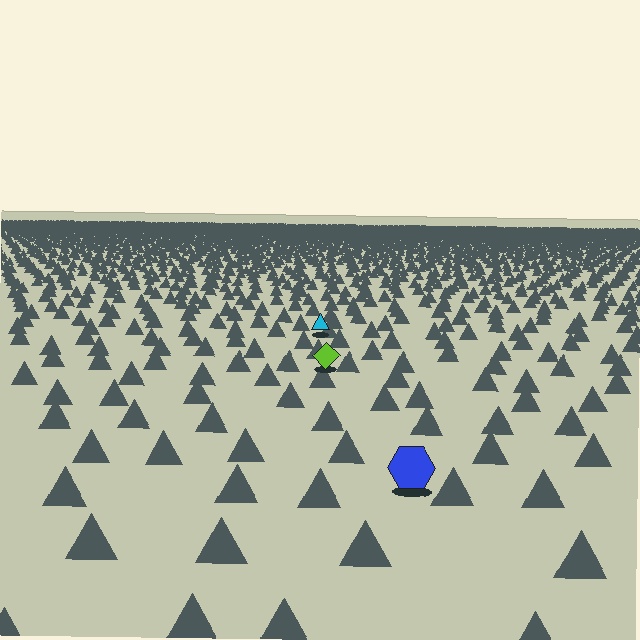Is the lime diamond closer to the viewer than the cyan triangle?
Yes. The lime diamond is closer — you can tell from the texture gradient: the ground texture is coarser near it.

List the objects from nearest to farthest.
From nearest to farthest: the blue hexagon, the lime diamond, the cyan triangle.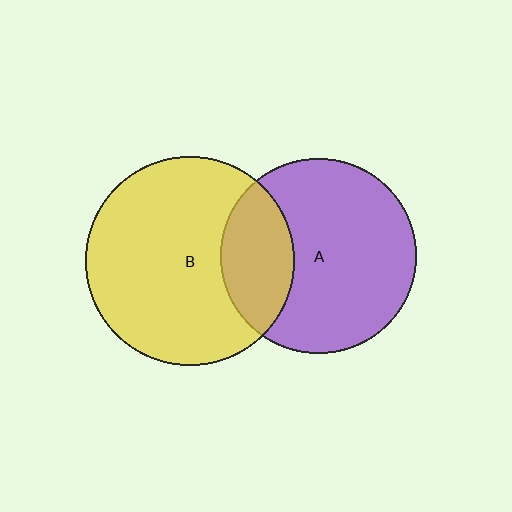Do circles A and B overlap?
Yes.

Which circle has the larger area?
Circle B (yellow).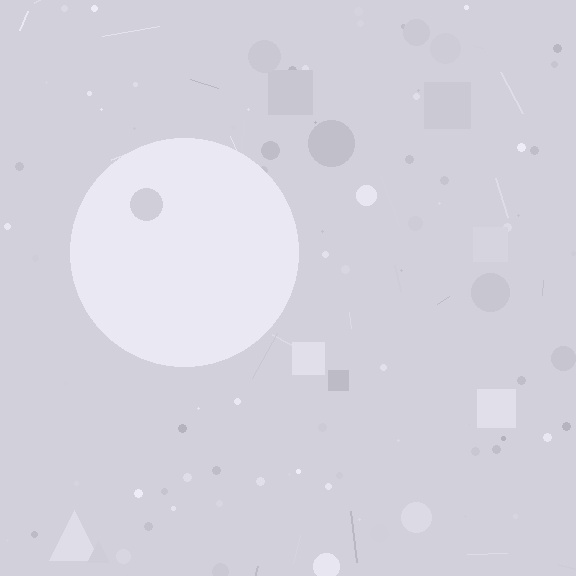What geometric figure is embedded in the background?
A circle is embedded in the background.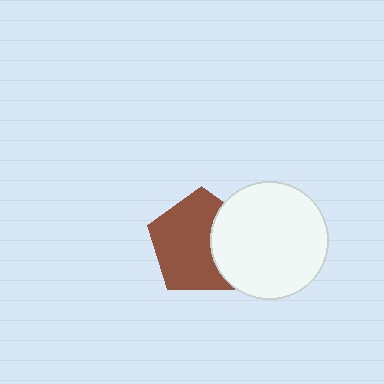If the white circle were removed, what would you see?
You would see the complete brown pentagon.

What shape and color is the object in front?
The object in front is a white circle.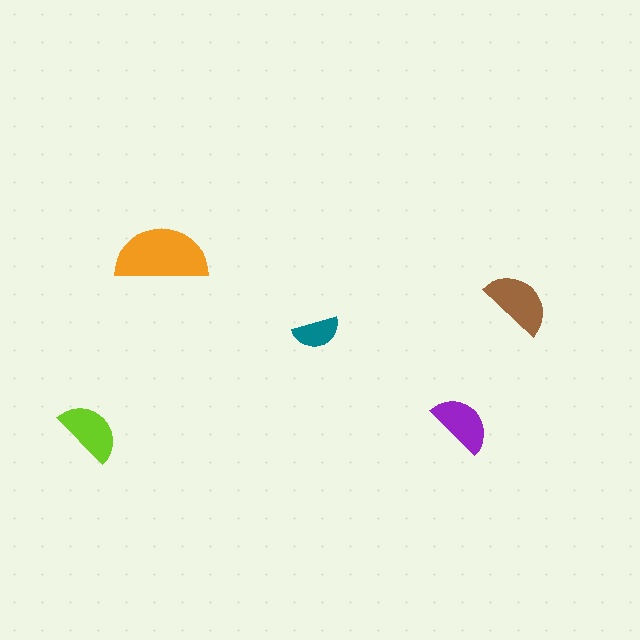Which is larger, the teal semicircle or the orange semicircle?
The orange one.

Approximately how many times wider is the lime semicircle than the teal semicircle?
About 1.5 times wider.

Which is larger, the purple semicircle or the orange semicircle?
The orange one.